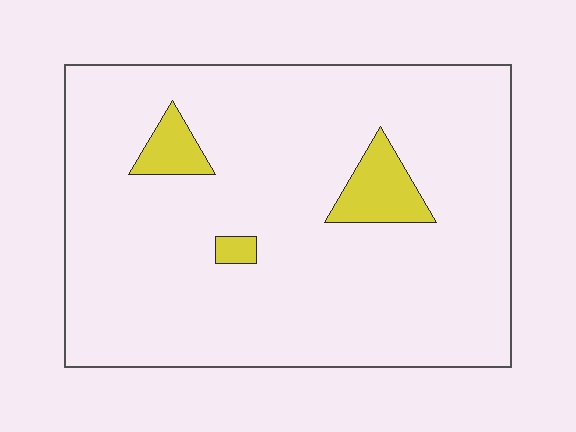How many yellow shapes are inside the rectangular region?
3.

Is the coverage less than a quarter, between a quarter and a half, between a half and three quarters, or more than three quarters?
Less than a quarter.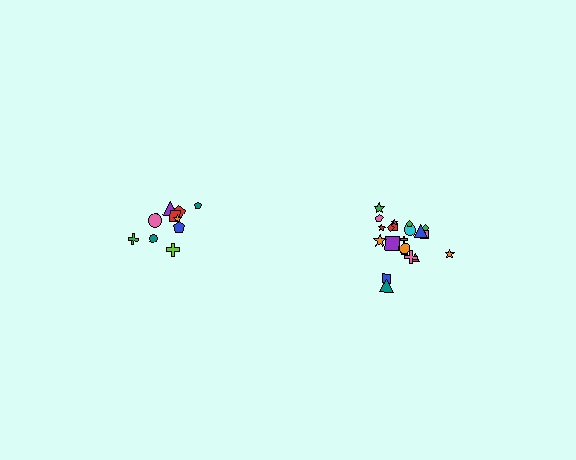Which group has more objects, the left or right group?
The right group.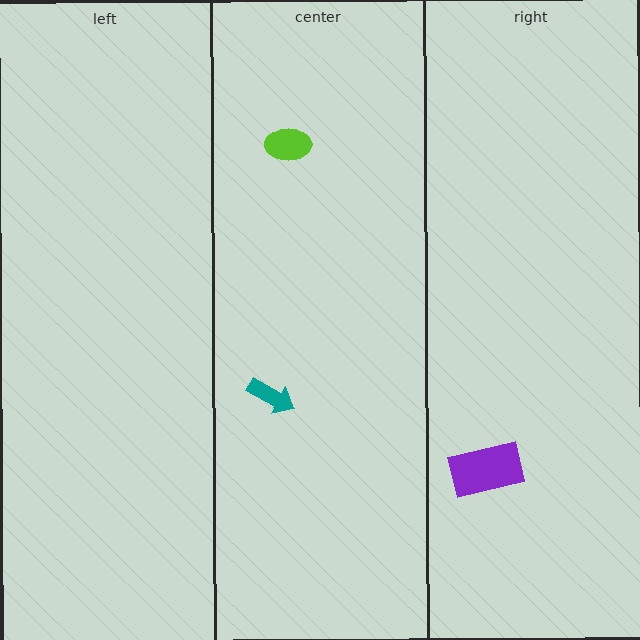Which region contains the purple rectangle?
The right region.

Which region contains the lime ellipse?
The center region.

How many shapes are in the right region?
1.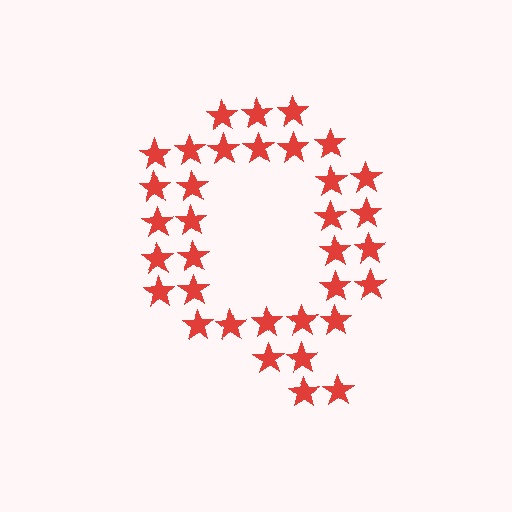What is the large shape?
The large shape is the letter Q.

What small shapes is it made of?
It is made of small stars.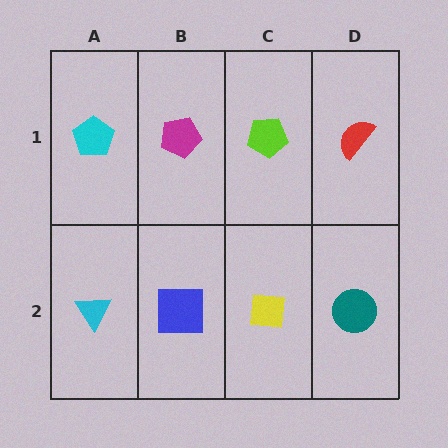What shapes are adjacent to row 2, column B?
A magenta pentagon (row 1, column B), a cyan triangle (row 2, column A), a yellow square (row 2, column C).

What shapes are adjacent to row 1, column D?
A teal circle (row 2, column D), a lime pentagon (row 1, column C).